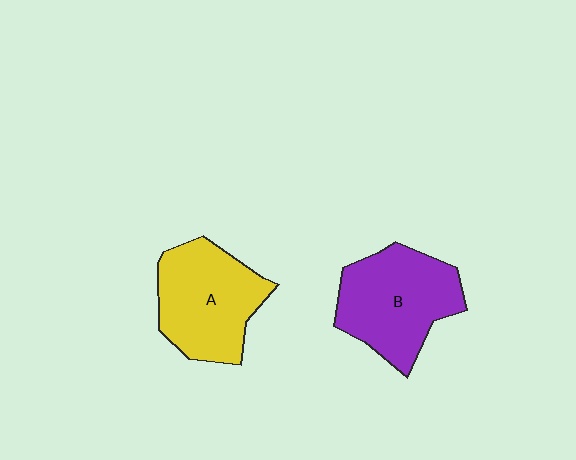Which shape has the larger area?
Shape B (purple).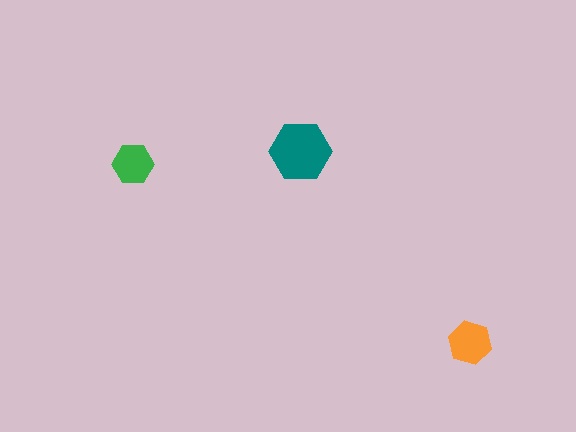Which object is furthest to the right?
The orange hexagon is rightmost.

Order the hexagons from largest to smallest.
the teal one, the orange one, the green one.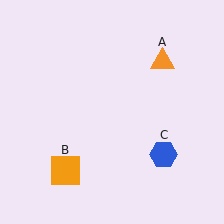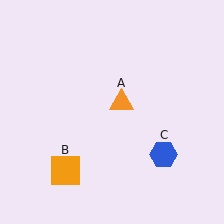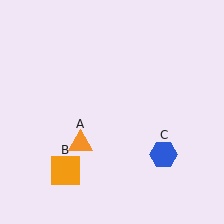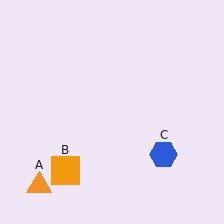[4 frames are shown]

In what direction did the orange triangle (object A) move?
The orange triangle (object A) moved down and to the left.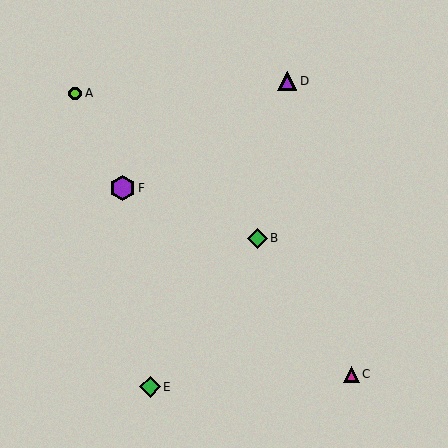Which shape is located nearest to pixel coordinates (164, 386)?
The green diamond (labeled E) at (150, 387) is nearest to that location.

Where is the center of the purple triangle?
The center of the purple triangle is at (288, 81).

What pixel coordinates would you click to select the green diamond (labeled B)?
Click at (257, 239) to select the green diamond B.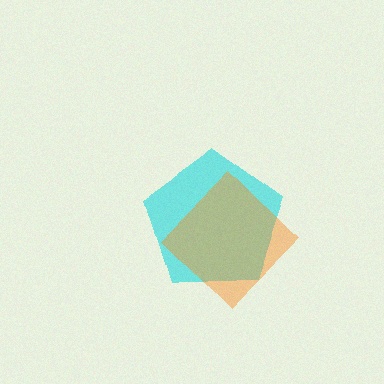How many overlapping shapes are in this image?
There are 2 overlapping shapes in the image.